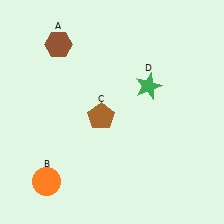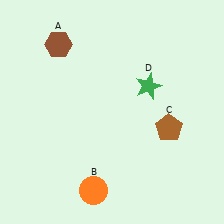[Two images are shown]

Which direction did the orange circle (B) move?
The orange circle (B) moved right.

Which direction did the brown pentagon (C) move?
The brown pentagon (C) moved right.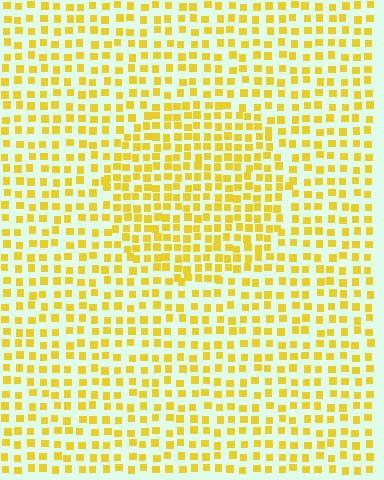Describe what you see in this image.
The image contains small yellow elements arranged at two different densities. A circle-shaped region is visible where the elements are more densely packed than the surrounding area.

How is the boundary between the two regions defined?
The boundary is defined by a change in element density (approximately 1.5x ratio). All elements are the same color, size, and shape.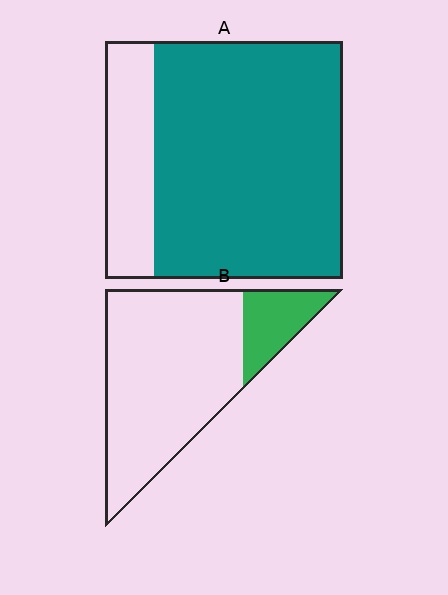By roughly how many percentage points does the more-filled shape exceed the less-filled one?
By roughly 60 percentage points (A over B).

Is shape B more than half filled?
No.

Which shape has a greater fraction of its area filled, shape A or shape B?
Shape A.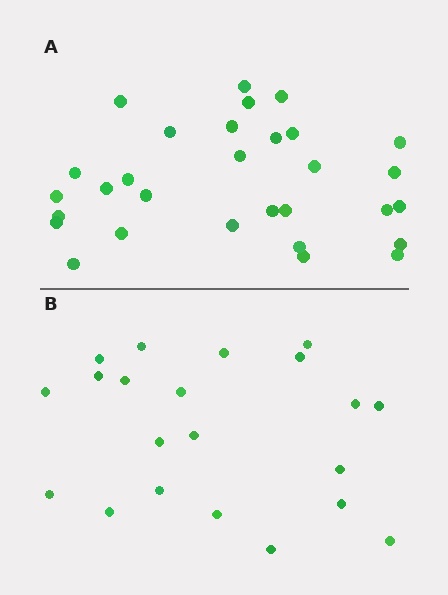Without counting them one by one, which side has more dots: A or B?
Region A (the top region) has more dots.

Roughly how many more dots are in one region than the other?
Region A has roughly 8 or so more dots than region B.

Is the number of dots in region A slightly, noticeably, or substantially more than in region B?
Region A has noticeably more, but not dramatically so. The ratio is roughly 1.4 to 1.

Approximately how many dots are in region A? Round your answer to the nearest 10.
About 30 dots.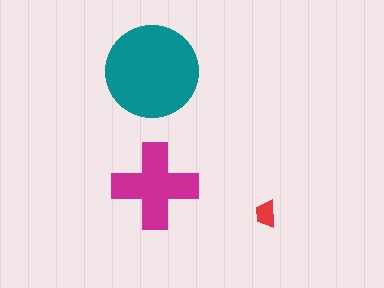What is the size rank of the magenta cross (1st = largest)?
2nd.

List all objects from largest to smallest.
The teal circle, the magenta cross, the red trapezoid.